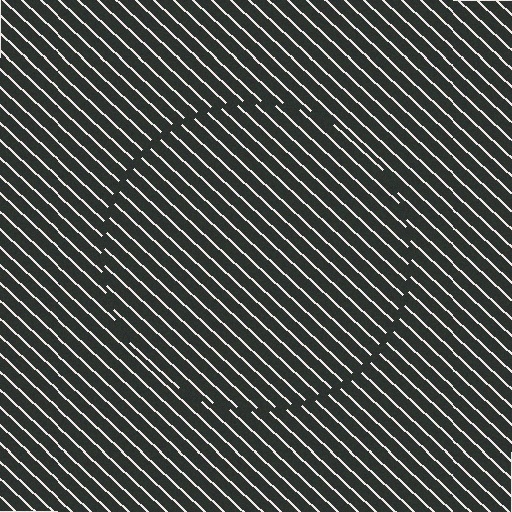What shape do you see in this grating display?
An illusory circle. The interior of the shape contains the same grating, shifted by half a period — the contour is defined by the phase discontinuity where line-ends from the inner and outer gratings abut.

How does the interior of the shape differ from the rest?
The interior of the shape contains the same grating, shifted by half a period — the contour is defined by the phase discontinuity where line-ends from the inner and outer gratings abut.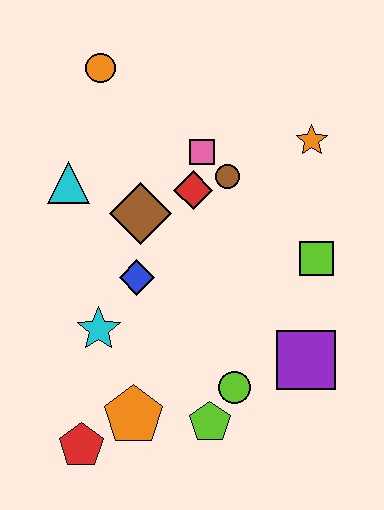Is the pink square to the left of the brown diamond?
No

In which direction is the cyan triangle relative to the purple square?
The cyan triangle is to the left of the purple square.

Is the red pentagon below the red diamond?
Yes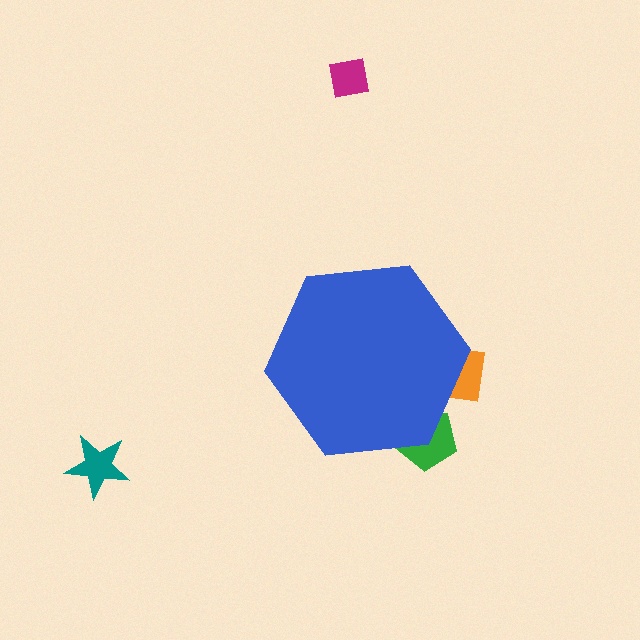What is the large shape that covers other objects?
A blue hexagon.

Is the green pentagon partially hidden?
Yes, the green pentagon is partially hidden behind the blue hexagon.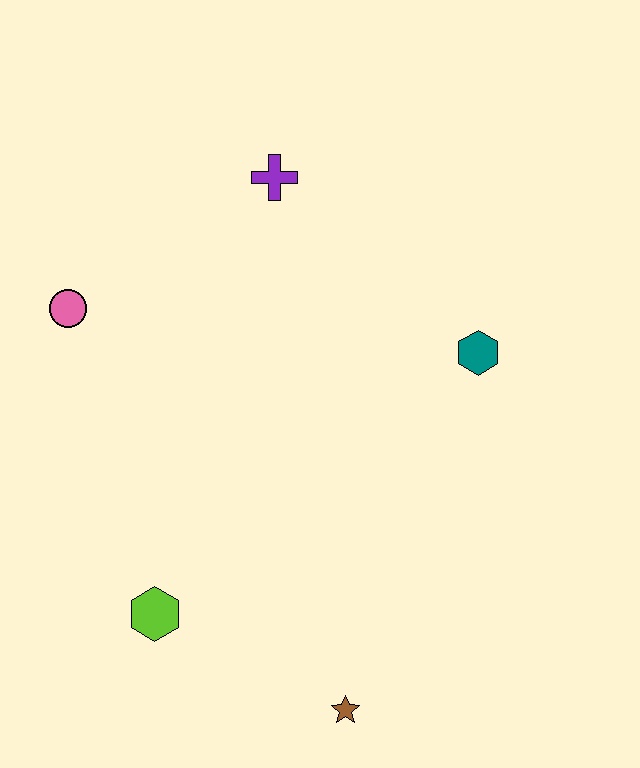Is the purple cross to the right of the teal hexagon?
No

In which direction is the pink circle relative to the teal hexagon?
The pink circle is to the left of the teal hexagon.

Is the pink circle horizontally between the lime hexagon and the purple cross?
No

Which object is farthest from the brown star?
The purple cross is farthest from the brown star.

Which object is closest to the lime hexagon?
The brown star is closest to the lime hexagon.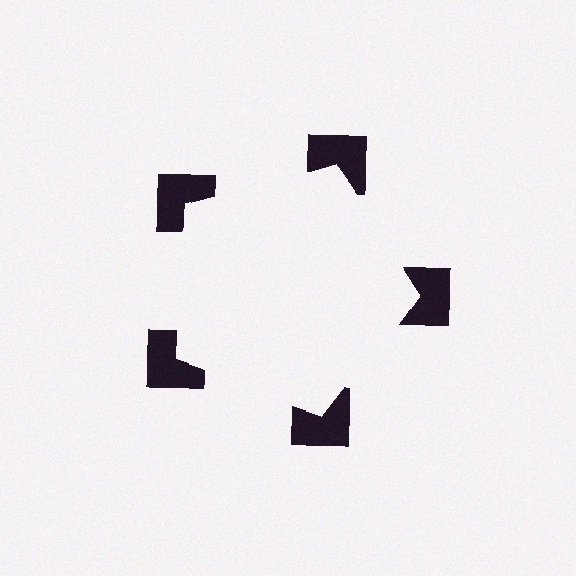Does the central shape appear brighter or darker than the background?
It typically appears slightly brighter than the background, even though no actual brightness change is drawn.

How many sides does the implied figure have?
5 sides.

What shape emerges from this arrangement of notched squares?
An illusory pentagon — its edges are inferred from the aligned wedge cuts in the notched squares, not physically drawn.